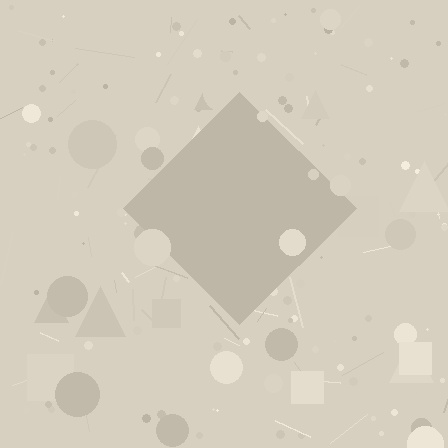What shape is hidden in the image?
A diamond is hidden in the image.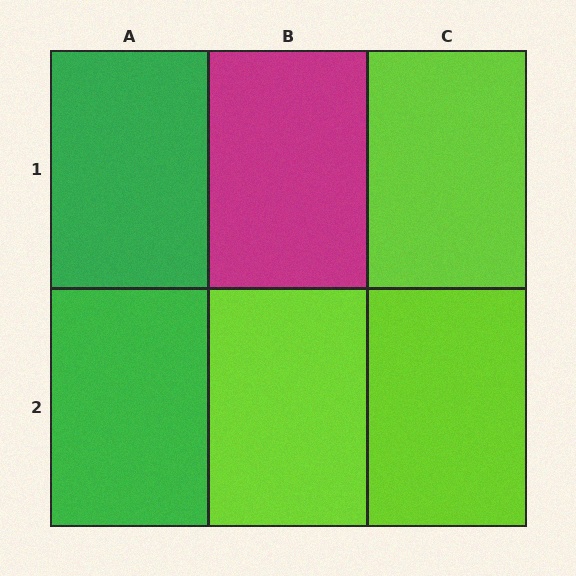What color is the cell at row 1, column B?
Magenta.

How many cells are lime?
3 cells are lime.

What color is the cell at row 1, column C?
Lime.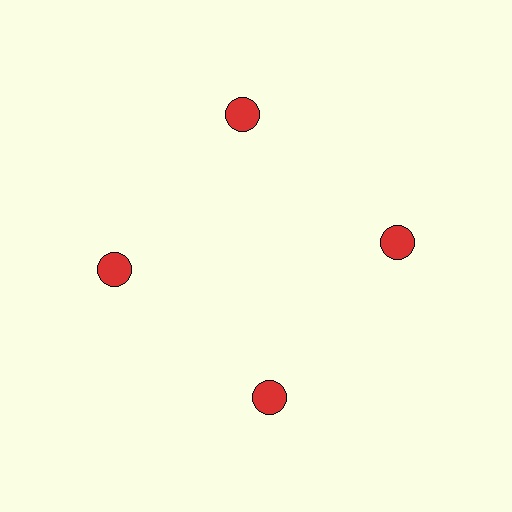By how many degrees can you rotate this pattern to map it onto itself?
The pattern maps onto itself every 90 degrees of rotation.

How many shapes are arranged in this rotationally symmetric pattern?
There are 4 shapes, arranged in 4 groups of 1.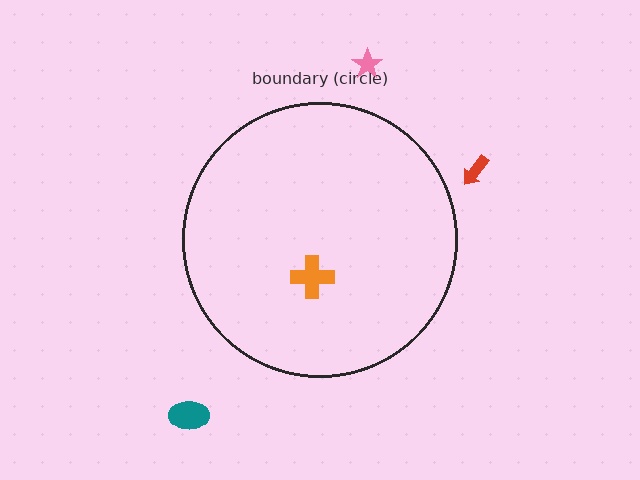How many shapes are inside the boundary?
1 inside, 3 outside.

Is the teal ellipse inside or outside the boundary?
Outside.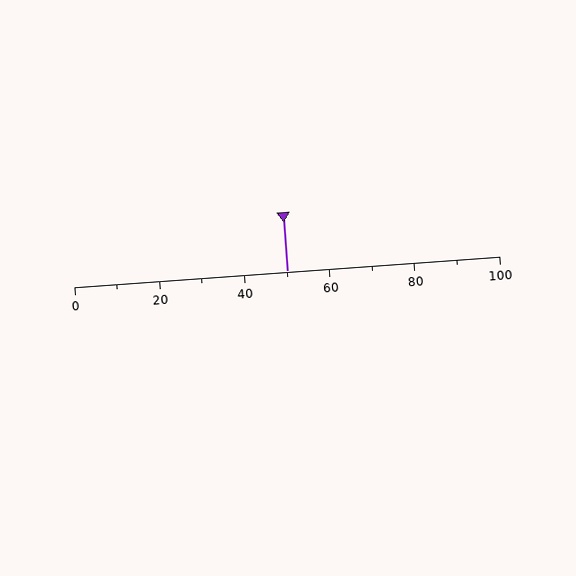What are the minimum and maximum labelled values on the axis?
The axis runs from 0 to 100.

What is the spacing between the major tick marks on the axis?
The major ticks are spaced 20 apart.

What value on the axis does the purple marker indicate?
The marker indicates approximately 50.